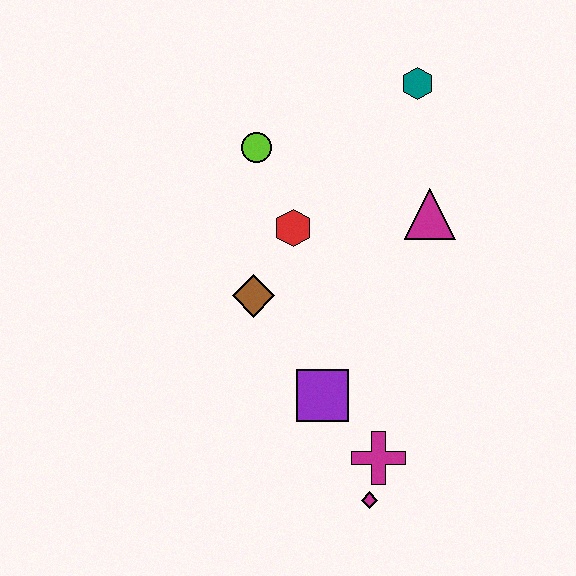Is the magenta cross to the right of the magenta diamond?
Yes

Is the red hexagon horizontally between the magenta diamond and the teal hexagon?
No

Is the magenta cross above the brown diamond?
No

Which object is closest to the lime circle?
The red hexagon is closest to the lime circle.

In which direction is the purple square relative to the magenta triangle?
The purple square is below the magenta triangle.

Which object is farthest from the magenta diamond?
The teal hexagon is farthest from the magenta diamond.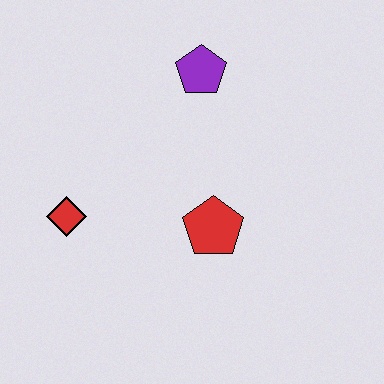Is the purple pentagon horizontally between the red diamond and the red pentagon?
Yes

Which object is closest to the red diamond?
The red pentagon is closest to the red diamond.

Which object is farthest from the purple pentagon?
The red diamond is farthest from the purple pentagon.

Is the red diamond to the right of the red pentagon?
No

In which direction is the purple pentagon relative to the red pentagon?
The purple pentagon is above the red pentagon.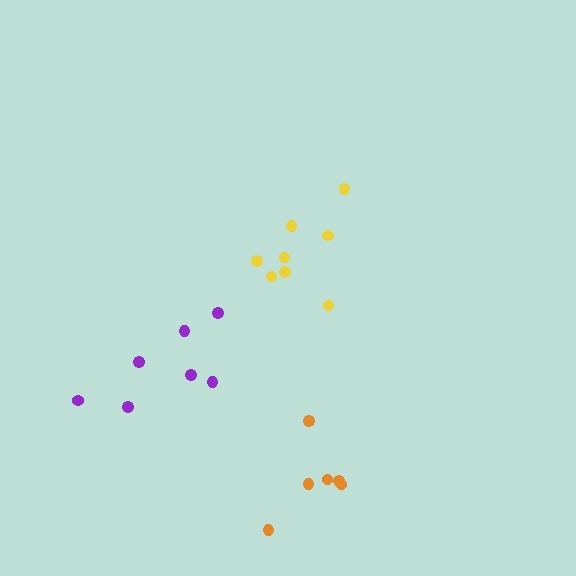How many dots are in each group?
Group 1: 8 dots, Group 2: 7 dots, Group 3: 6 dots (21 total).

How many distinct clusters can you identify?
There are 3 distinct clusters.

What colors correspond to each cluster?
The clusters are colored: yellow, purple, orange.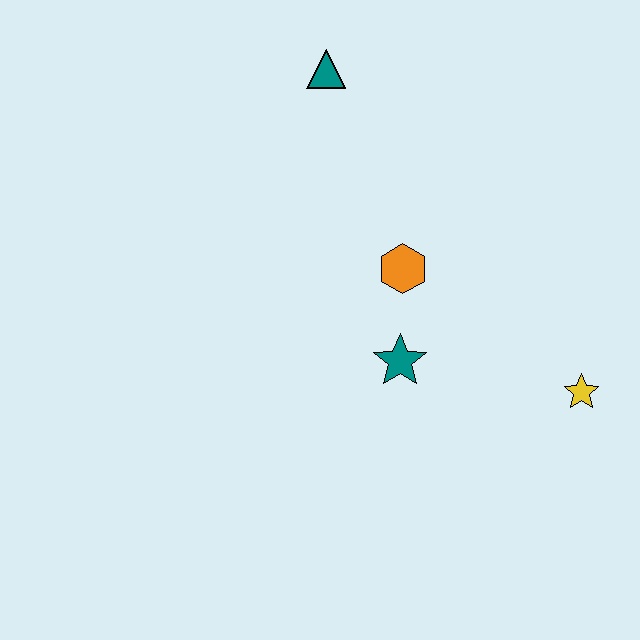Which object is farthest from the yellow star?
The teal triangle is farthest from the yellow star.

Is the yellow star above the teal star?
No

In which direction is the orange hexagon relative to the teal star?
The orange hexagon is above the teal star.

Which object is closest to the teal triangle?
The orange hexagon is closest to the teal triangle.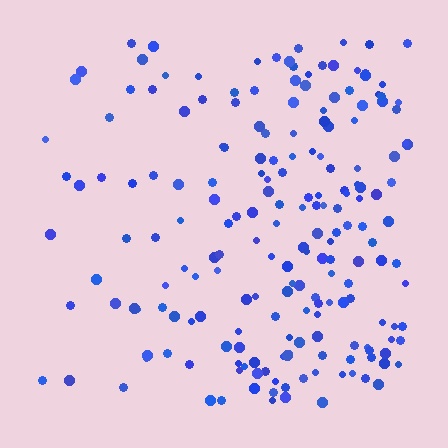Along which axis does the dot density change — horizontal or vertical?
Horizontal.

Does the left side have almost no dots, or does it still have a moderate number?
Still a moderate number, just noticeably fewer than the right.